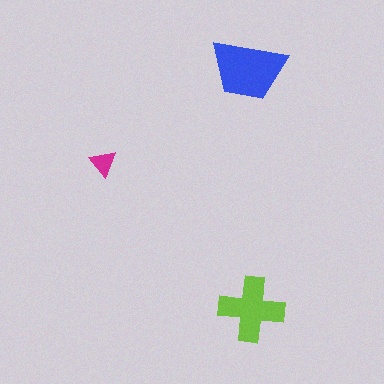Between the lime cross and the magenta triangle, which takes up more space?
The lime cross.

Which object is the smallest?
The magenta triangle.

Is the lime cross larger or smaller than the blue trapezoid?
Smaller.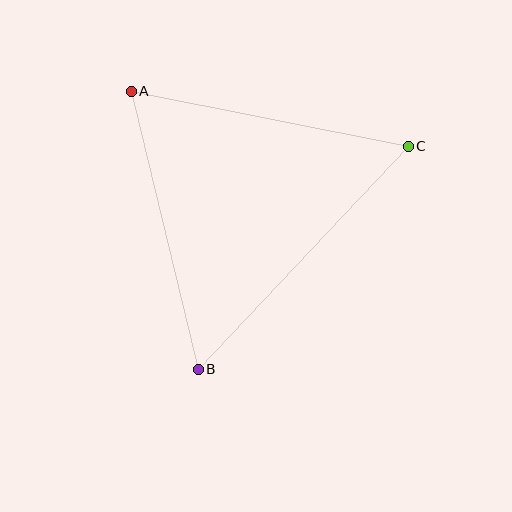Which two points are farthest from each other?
Points B and C are farthest from each other.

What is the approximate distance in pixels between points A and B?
The distance between A and B is approximately 286 pixels.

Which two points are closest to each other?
Points A and C are closest to each other.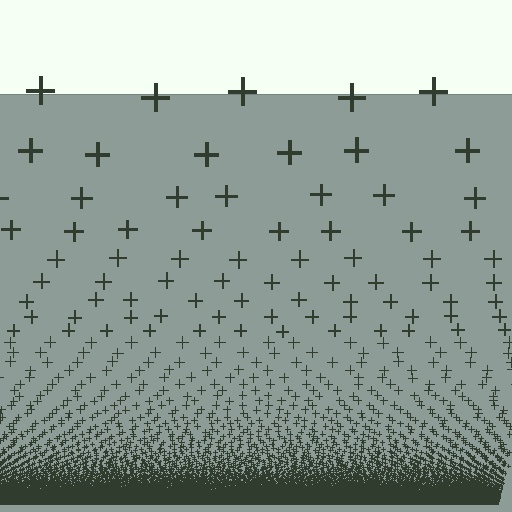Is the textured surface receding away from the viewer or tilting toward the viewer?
The surface appears to tilt toward the viewer. Texture elements get larger and sparser toward the top.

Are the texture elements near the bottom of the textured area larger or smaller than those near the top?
Smaller. The gradient is inverted — elements near the bottom are smaller and denser.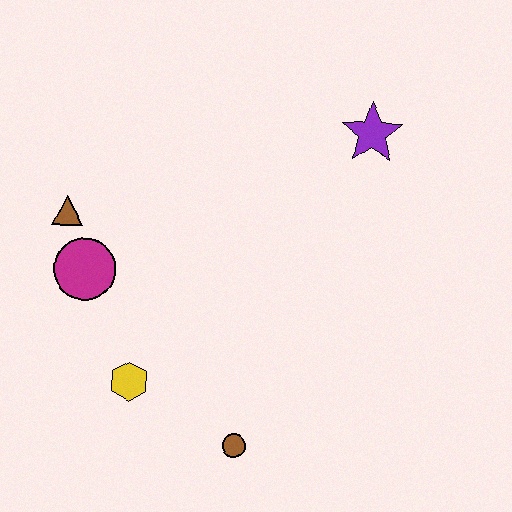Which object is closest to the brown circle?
The yellow hexagon is closest to the brown circle.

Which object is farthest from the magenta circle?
The purple star is farthest from the magenta circle.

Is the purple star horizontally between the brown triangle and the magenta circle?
No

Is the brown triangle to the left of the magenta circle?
Yes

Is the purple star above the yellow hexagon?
Yes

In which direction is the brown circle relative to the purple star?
The brown circle is below the purple star.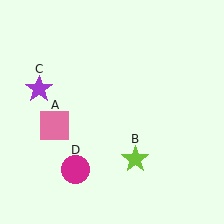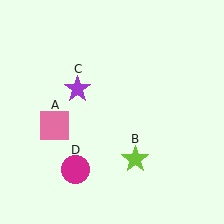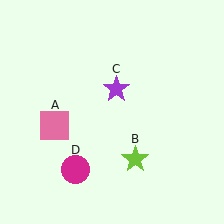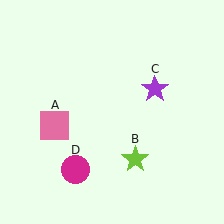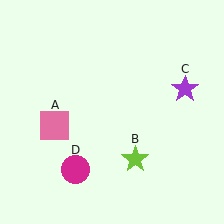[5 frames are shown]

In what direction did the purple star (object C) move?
The purple star (object C) moved right.